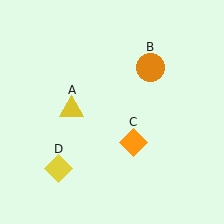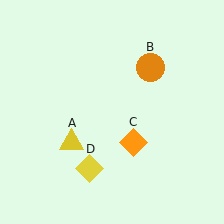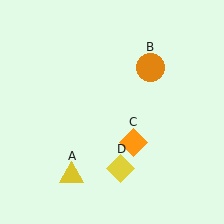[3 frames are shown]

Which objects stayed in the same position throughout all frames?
Orange circle (object B) and orange diamond (object C) remained stationary.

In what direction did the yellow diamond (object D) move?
The yellow diamond (object D) moved right.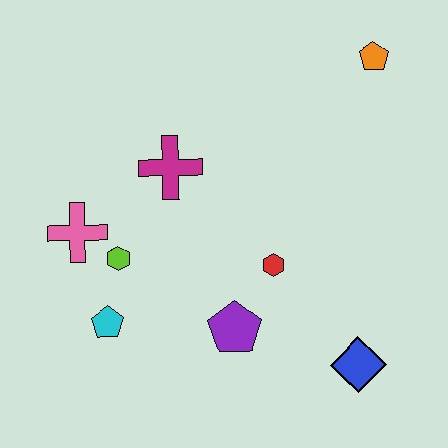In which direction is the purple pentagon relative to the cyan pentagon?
The purple pentagon is to the right of the cyan pentagon.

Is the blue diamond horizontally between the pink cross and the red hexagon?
No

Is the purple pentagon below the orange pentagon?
Yes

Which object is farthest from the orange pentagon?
The cyan pentagon is farthest from the orange pentagon.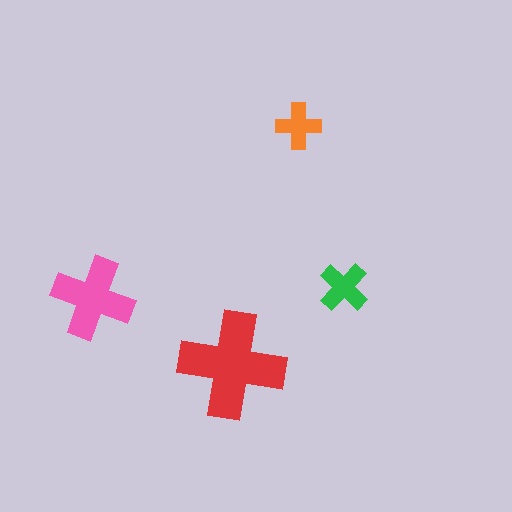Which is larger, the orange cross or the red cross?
The red one.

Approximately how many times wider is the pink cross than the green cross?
About 1.5 times wider.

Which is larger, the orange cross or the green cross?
The green one.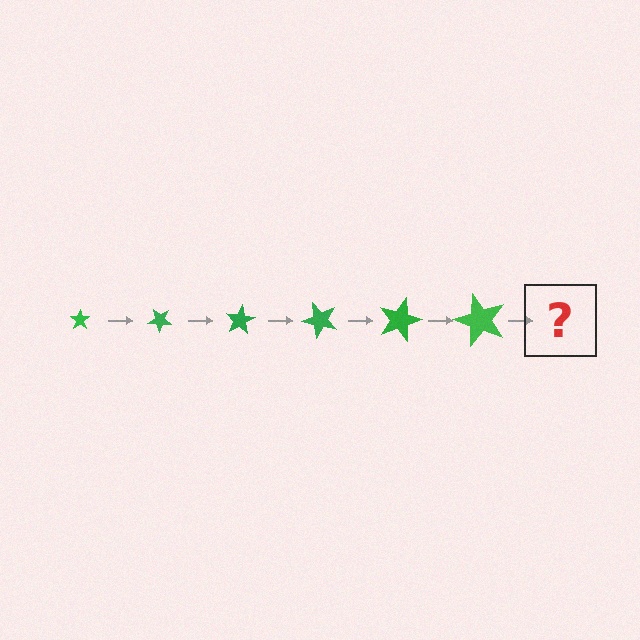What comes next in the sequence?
The next element should be a star, larger than the previous one and rotated 240 degrees from the start.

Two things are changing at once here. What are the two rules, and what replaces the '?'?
The two rules are that the star grows larger each step and it rotates 40 degrees each step. The '?' should be a star, larger than the previous one and rotated 240 degrees from the start.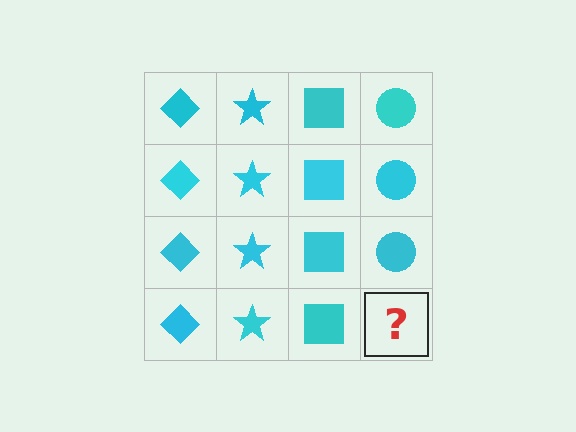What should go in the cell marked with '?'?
The missing cell should contain a cyan circle.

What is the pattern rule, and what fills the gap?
The rule is that each column has a consistent shape. The gap should be filled with a cyan circle.